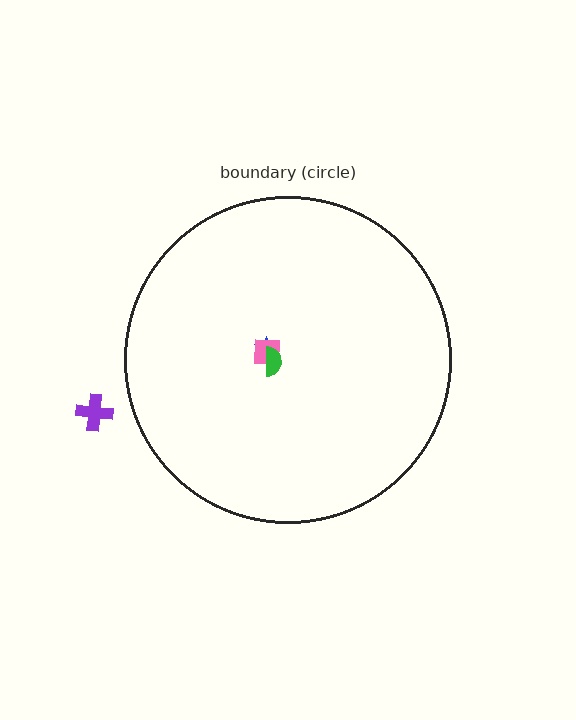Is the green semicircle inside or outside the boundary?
Inside.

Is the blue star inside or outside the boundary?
Inside.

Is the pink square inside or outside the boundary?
Inside.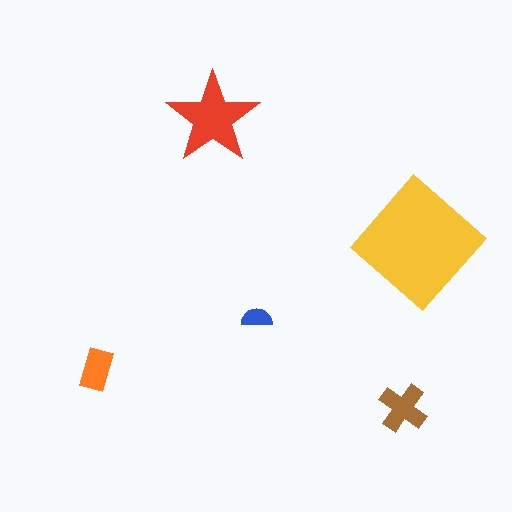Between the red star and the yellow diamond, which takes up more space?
The yellow diamond.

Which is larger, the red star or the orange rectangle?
The red star.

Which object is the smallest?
The blue semicircle.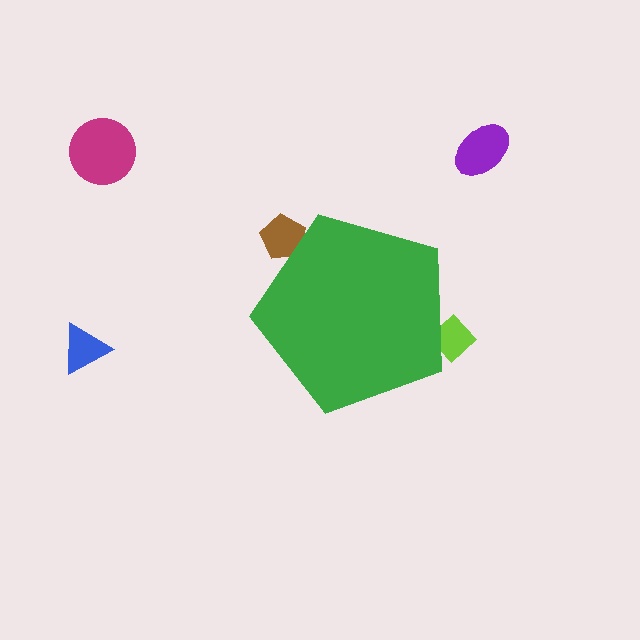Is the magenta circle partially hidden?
No, the magenta circle is fully visible.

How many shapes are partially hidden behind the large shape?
2 shapes are partially hidden.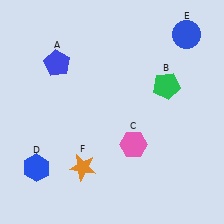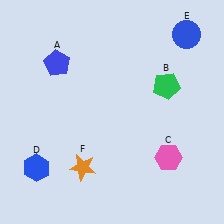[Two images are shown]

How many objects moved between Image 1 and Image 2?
1 object moved between the two images.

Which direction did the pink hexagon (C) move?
The pink hexagon (C) moved right.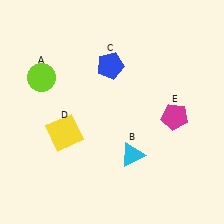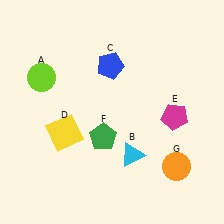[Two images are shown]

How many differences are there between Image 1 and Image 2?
There are 2 differences between the two images.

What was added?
A green pentagon (F), an orange circle (G) were added in Image 2.